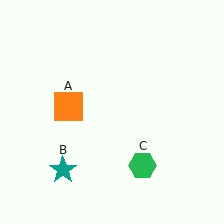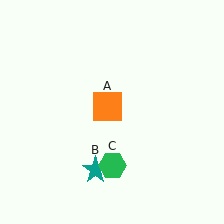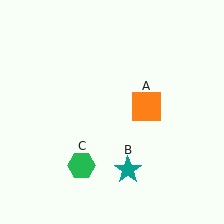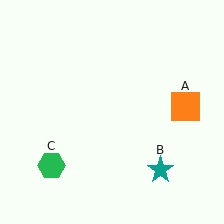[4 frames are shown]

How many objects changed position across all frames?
3 objects changed position: orange square (object A), teal star (object B), green hexagon (object C).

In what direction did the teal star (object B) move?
The teal star (object B) moved right.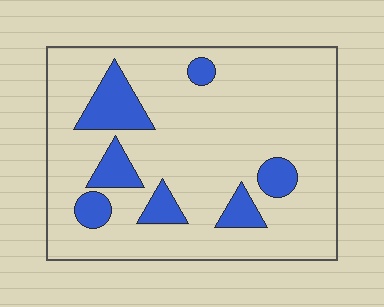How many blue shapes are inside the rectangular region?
7.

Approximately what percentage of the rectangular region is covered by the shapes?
Approximately 15%.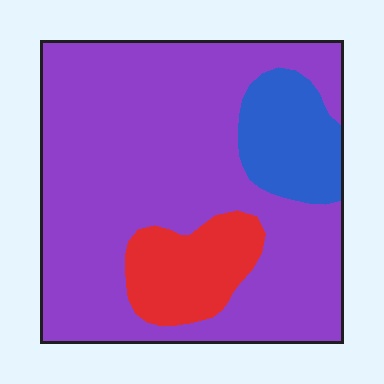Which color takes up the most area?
Purple, at roughly 75%.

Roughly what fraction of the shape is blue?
Blue takes up about one eighth (1/8) of the shape.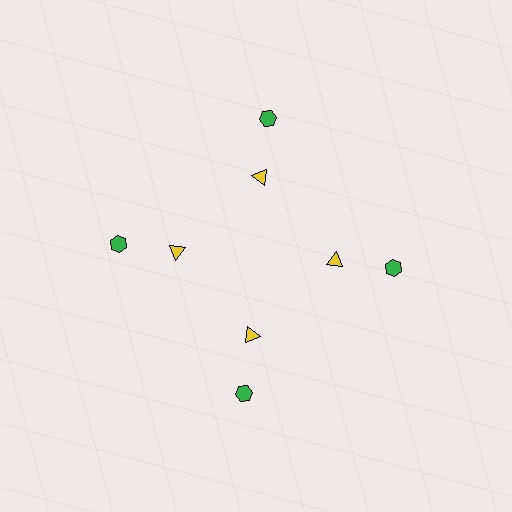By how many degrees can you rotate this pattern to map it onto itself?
The pattern maps onto itself every 90 degrees of rotation.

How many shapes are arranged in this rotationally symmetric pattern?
There are 8 shapes, arranged in 4 groups of 2.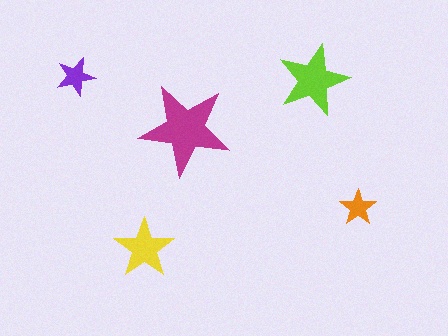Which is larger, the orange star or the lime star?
The lime one.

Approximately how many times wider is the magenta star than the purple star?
About 2.5 times wider.